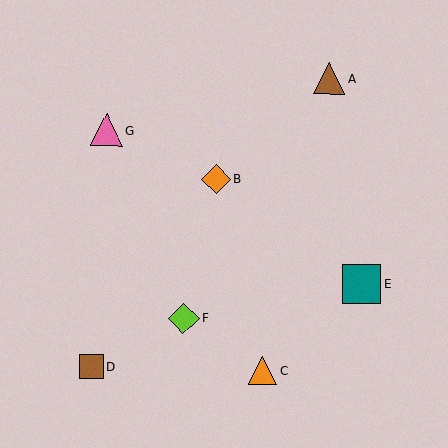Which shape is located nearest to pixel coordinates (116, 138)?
The pink triangle (labeled G) at (107, 130) is nearest to that location.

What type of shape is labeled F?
Shape F is a lime diamond.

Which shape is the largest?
The teal square (labeled E) is the largest.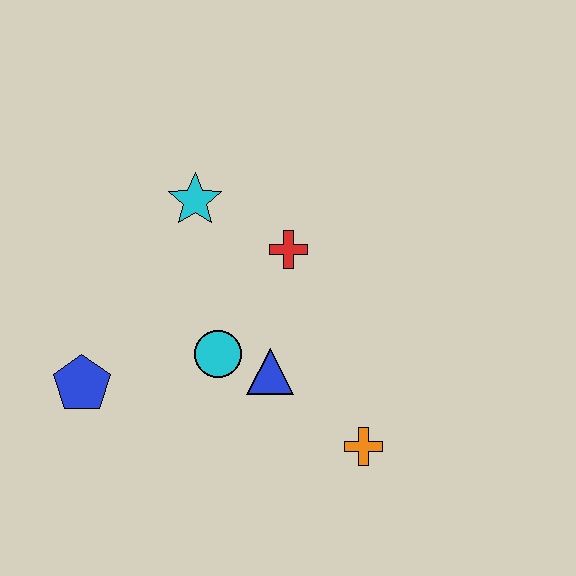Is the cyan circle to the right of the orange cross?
No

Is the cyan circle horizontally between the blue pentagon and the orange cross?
Yes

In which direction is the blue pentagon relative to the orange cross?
The blue pentagon is to the left of the orange cross.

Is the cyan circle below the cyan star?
Yes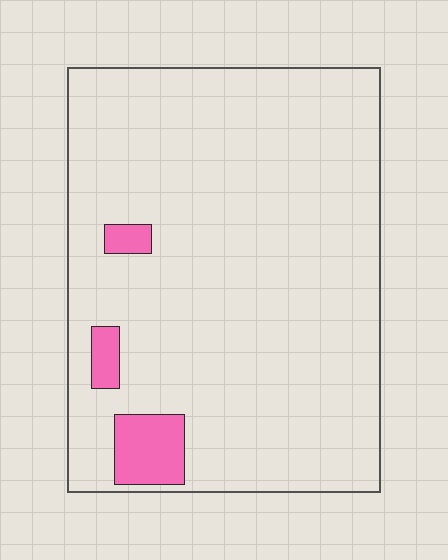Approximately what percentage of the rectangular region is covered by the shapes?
Approximately 5%.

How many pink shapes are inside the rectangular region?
3.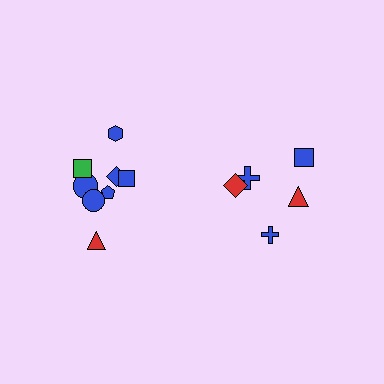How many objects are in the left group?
There are 8 objects.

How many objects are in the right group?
There are 5 objects.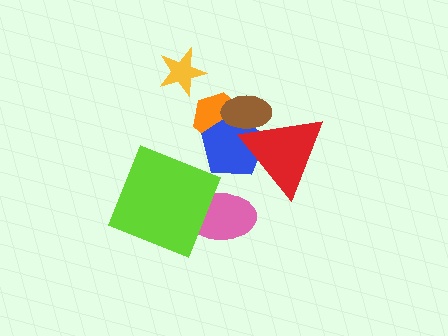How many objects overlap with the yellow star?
0 objects overlap with the yellow star.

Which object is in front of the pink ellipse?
The lime square is in front of the pink ellipse.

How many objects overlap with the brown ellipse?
3 objects overlap with the brown ellipse.